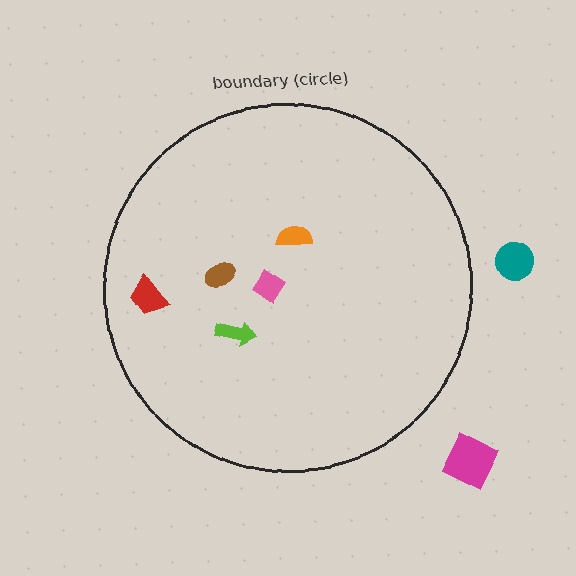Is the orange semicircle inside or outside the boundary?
Inside.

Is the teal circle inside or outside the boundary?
Outside.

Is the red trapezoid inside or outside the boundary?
Inside.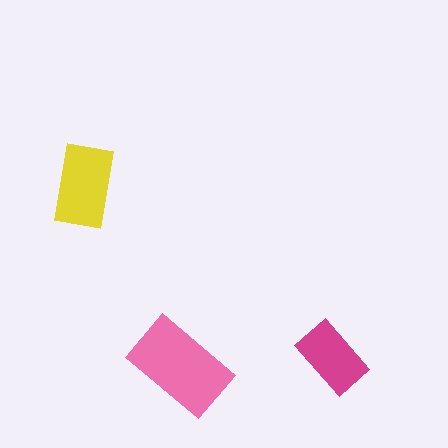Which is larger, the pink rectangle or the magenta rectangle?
The pink one.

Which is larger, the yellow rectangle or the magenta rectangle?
The yellow one.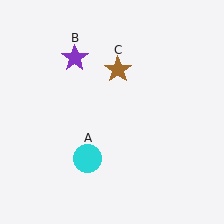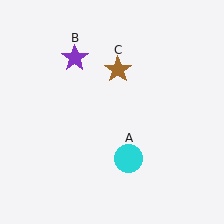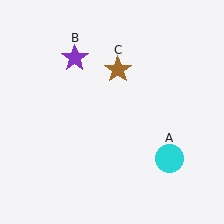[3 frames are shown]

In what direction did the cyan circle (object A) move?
The cyan circle (object A) moved right.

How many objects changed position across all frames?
1 object changed position: cyan circle (object A).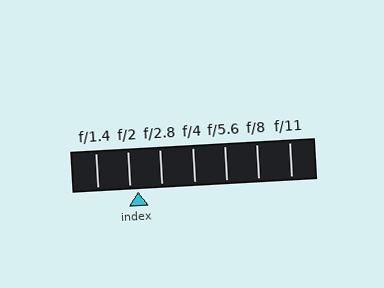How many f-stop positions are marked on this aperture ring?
There are 7 f-stop positions marked.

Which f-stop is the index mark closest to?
The index mark is closest to f/2.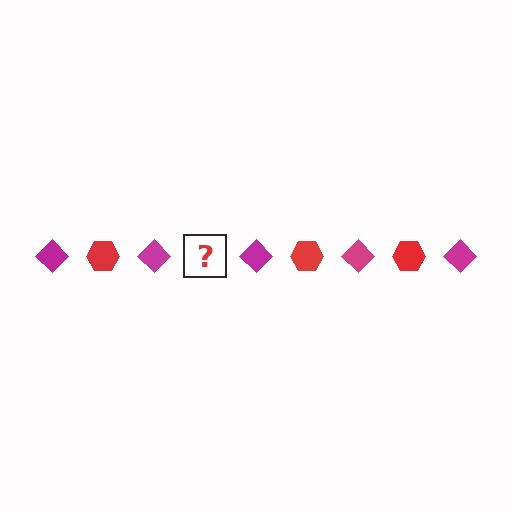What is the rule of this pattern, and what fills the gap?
The rule is that the pattern alternates between magenta diamond and red hexagon. The gap should be filled with a red hexagon.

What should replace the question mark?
The question mark should be replaced with a red hexagon.